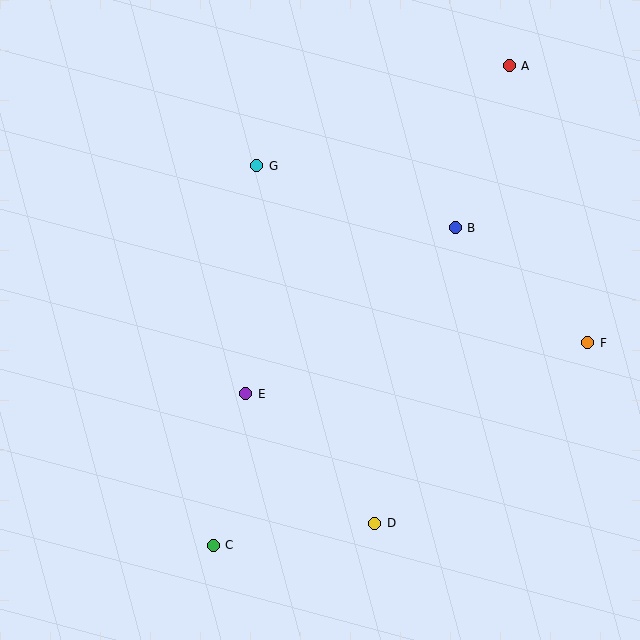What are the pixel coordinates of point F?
Point F is at (588, 343).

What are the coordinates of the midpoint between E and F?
The midpoint between E and F is at (417, 368).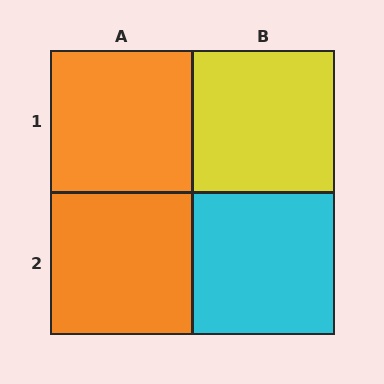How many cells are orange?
2 cells are orange.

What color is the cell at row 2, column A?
Orange.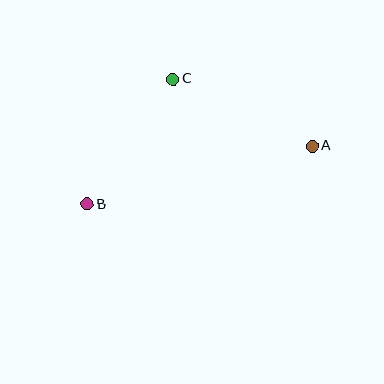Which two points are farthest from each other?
Points A and B are farthest from each other.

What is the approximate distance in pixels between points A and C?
The distance between A and C is approximately 154 pixels.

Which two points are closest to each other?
Points B and C are closest to each other.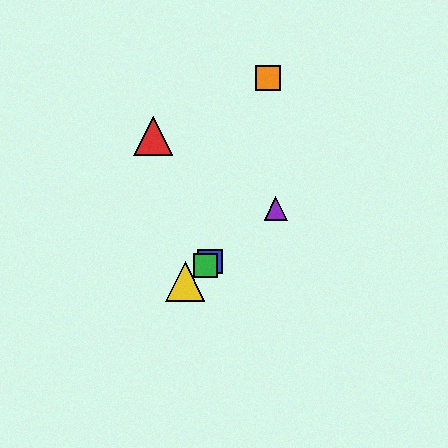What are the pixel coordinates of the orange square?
The orange square is at (268, 78).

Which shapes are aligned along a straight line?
The blue square, the green square, the yellow triangle, the purple triangle are aligned along a straight line.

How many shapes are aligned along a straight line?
4 shapes (the blue square, the green square, the yellow triangle, the purple triangle) are aligned along a straight line.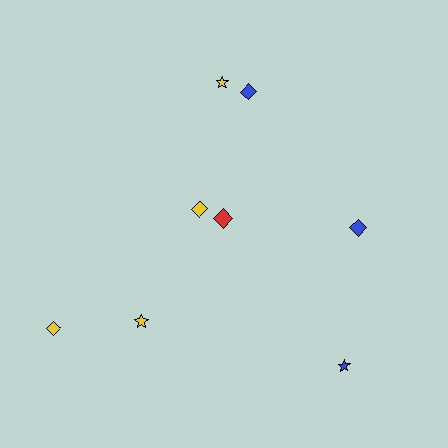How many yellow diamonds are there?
There are 2 yellow diamonds.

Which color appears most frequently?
Yellow, with 4 objects.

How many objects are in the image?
There are 8 objects.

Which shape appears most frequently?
Diamond, with 5 objects.